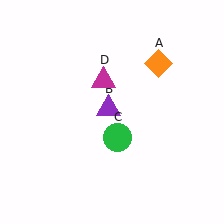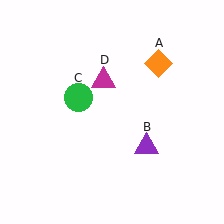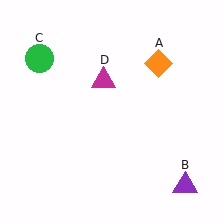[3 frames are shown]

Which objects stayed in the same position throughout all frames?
Orange diamond (object A) and magenta triangle (object D) remained stationary.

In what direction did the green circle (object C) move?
The green circle (object C) moved up and to the left.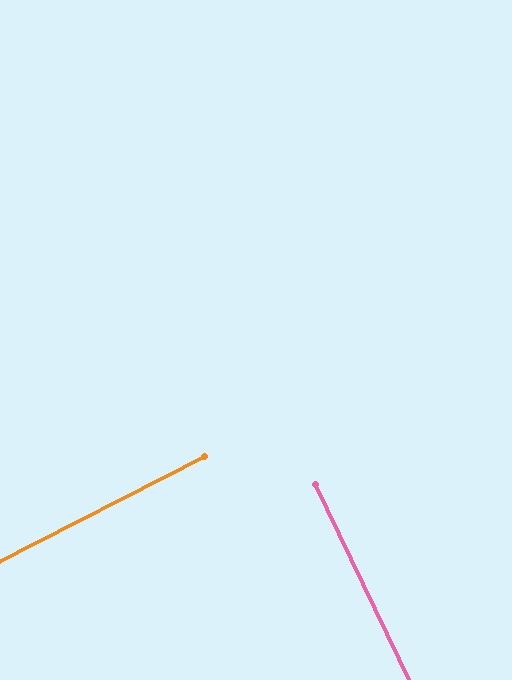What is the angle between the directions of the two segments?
Approximately 89 degrees.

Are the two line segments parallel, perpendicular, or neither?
Perpendicular — they meet at approximately 89°.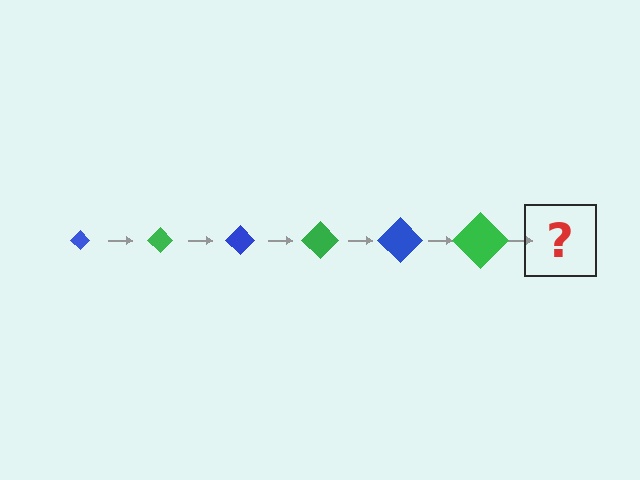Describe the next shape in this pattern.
It should be a blue diamond, larger than the previous one.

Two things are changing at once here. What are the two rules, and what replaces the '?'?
The two rules are that the diamond grows larger each step and the color cycles through blue and green. The '?' should be a blue diamond, larger than the previous one.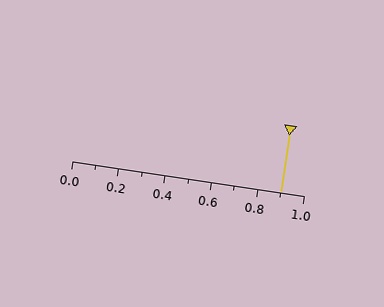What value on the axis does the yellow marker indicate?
The marker indicates approximately 0.9.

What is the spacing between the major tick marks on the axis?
The major ticks are spaced 0.2 apart.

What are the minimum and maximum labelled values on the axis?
The axis runs from 0.0 to 1.0.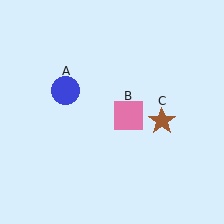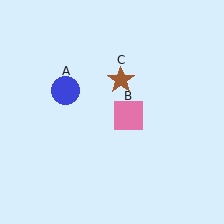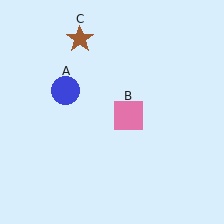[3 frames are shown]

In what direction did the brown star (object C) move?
The brown star (object C) moved up and to the left.